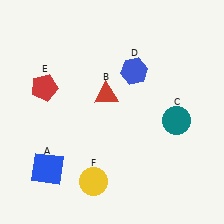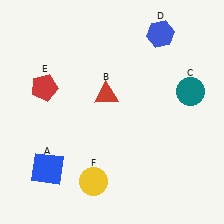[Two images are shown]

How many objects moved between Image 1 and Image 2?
2 objects moved between the two images.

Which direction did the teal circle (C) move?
The teal circle (C) moved up.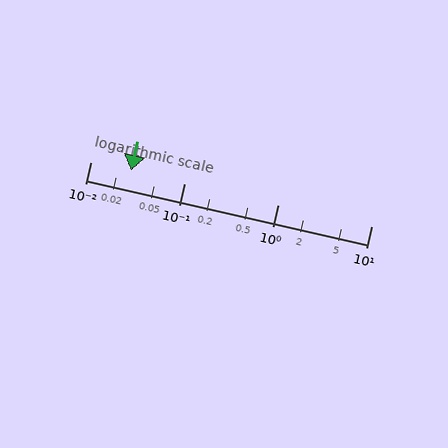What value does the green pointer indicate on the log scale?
The pointer indicates approximately 0.027.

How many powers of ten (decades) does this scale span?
The scale spans 3 decades, from 0.01 to 10.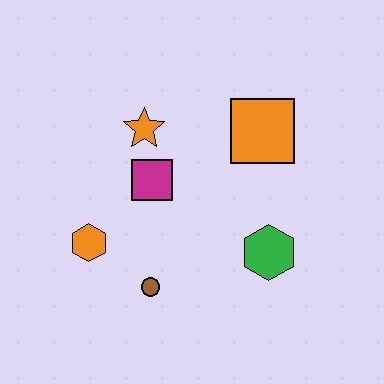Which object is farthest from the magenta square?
The green hexagon is farthest from the magenta square.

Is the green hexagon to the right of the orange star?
Yes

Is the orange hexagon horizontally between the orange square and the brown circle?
No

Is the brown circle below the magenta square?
Yes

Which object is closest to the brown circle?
The orange hexagon is closest to the brown circle.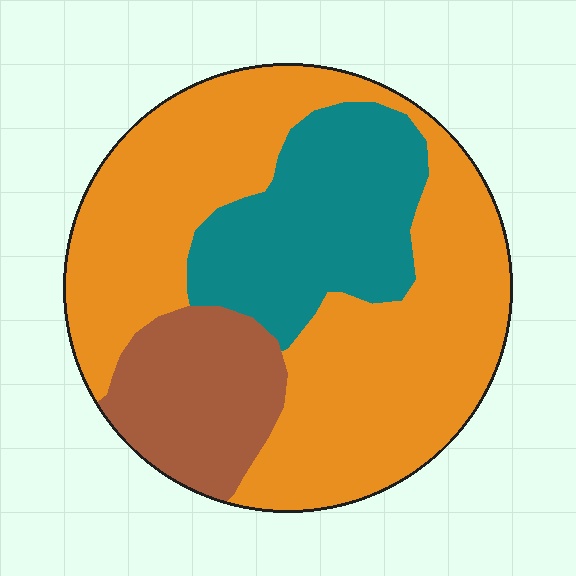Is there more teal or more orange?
Orange.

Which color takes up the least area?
Brown, at roughly 15%.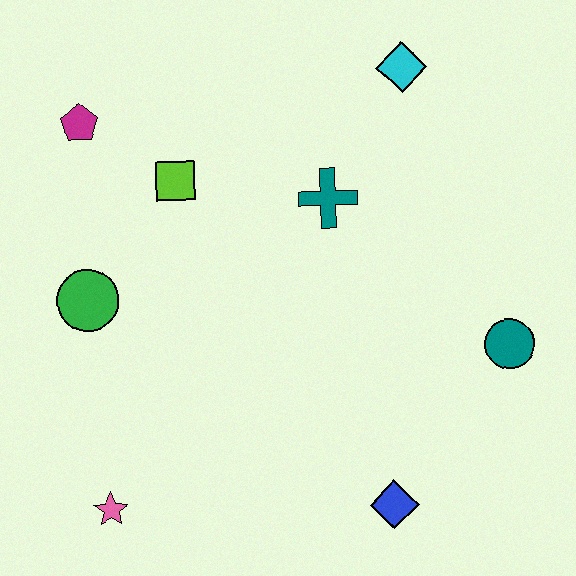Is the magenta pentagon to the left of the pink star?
Yes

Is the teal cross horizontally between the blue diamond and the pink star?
Yes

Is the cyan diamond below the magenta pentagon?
No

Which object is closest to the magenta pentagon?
The lime square is closest to the magenta pentagon.